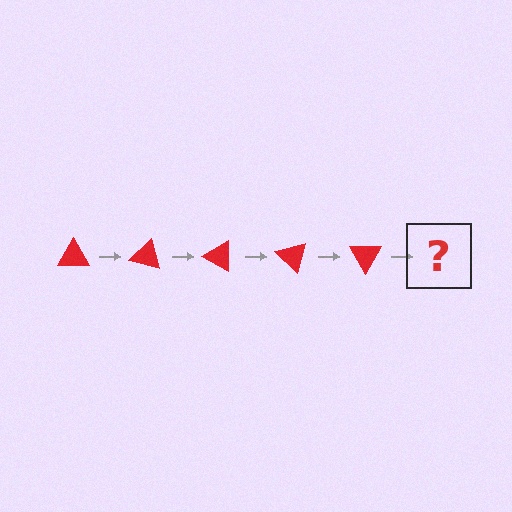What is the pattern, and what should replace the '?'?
The pattern is that the triangle rotates 15 degrees each step. The '?' should be a red triangle rotated 75 degrees.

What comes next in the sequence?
The next element should be a red triangle rotated 75 degrees.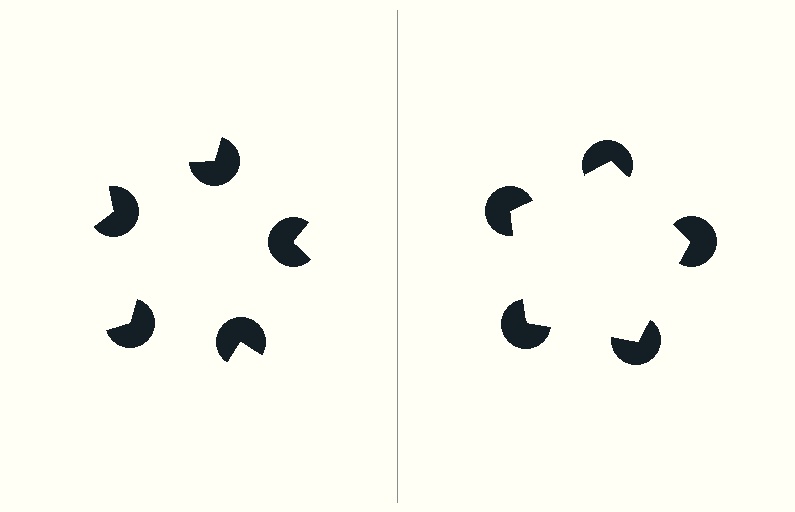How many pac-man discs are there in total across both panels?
10 — 5 on each side.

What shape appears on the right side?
An illusory pentagon.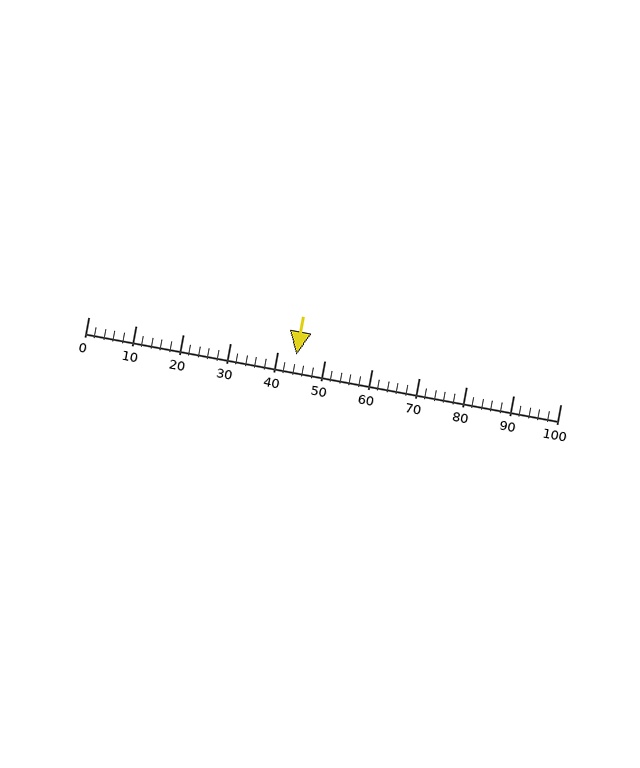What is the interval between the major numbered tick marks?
The major tick marks are spaced 10 units apart.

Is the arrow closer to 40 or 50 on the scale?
The arrow is closer to 40.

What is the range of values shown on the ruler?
The ruler shows values from 0 to 100.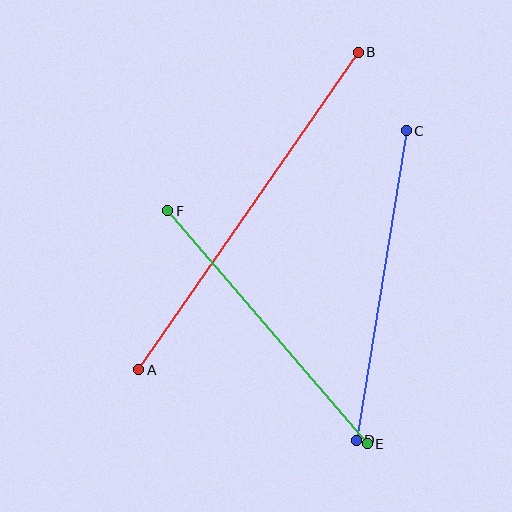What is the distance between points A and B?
The distance is approximately 386 pixels.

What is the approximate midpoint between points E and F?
The midpoint is at approximately (268, 327) pixels.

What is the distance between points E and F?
The distance is approximately 307 pixels.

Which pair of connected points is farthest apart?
Points A and B are farthest apart.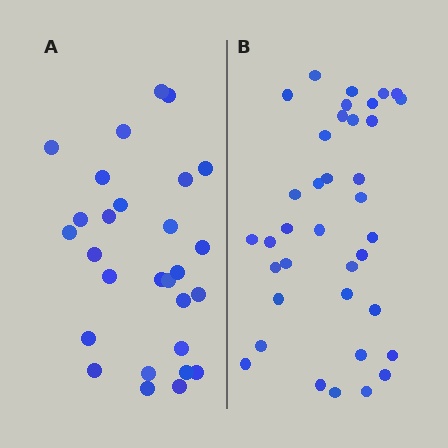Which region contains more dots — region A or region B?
Region B (the right region) has more dots.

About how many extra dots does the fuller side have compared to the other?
Region B has roughly 8 or so more dots than region A.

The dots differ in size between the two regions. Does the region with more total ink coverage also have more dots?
No. Region A has more total ink coverage because its dots are larger, but region B actually contains more individual dots. Total area can be misleading — the number of items is what matters here.